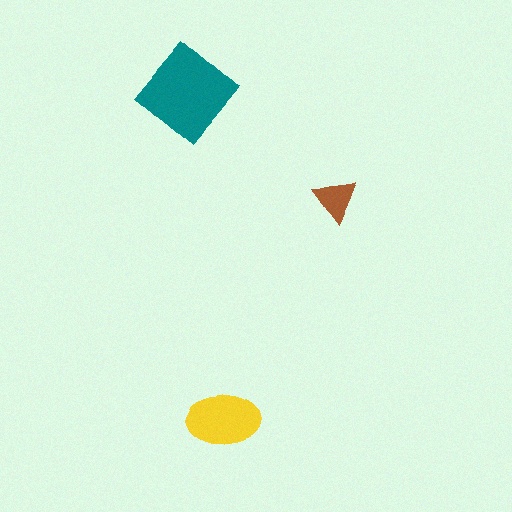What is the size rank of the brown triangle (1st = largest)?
3rd.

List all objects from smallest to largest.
The brown triangle, the yellow ellipse, the teal diamond.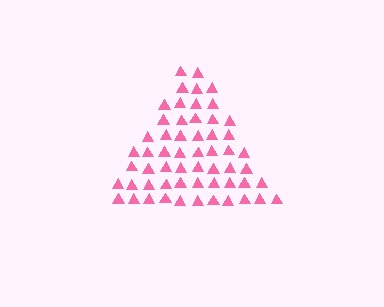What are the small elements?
The small elements are triangles.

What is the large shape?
The large shape is a triangle.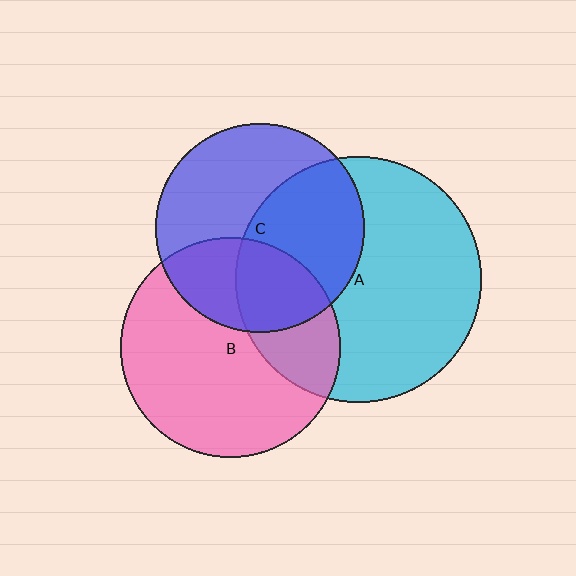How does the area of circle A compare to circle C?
Approximately 1.4 times.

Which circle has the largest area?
Circle A (cyan).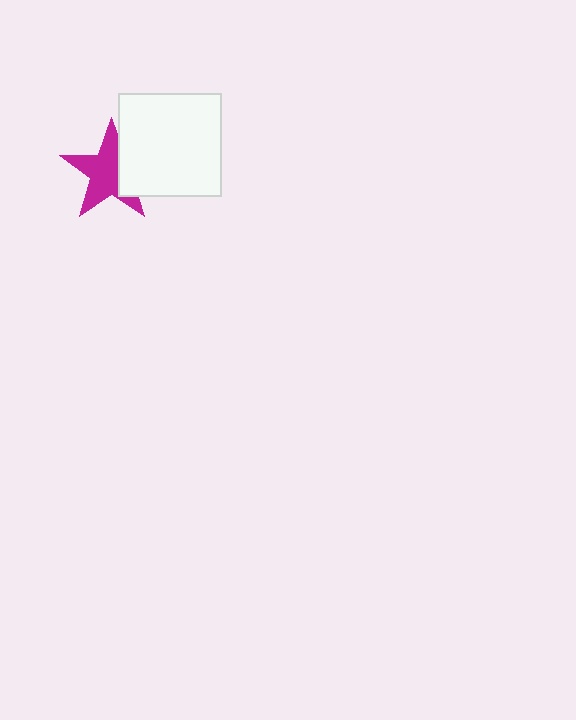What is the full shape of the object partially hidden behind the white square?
The partially hidden object is a magenta star.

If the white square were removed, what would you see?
You would see the complete magenta star.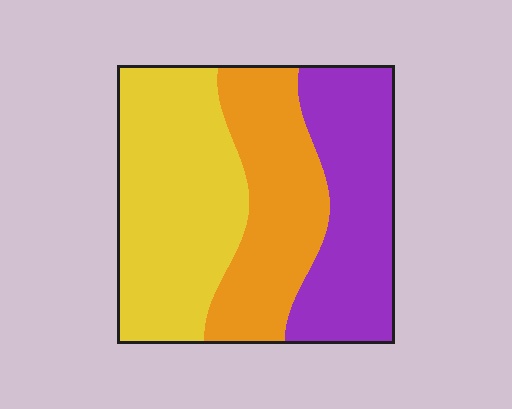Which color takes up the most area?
Yellow, at roughly 40%.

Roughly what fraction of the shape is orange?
Orange takes up between a sixth and a third of the shape.